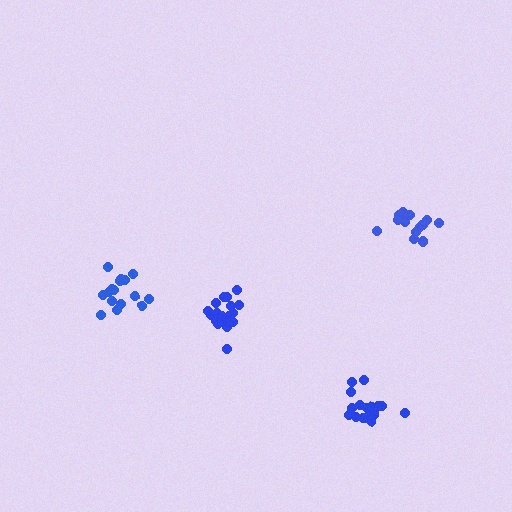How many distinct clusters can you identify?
There are 4 distinct clusters.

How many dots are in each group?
Group 1: 14 dots, Group 2: 20 dots, Group 3: 16 dots, Group 4: 19 dots (69 total).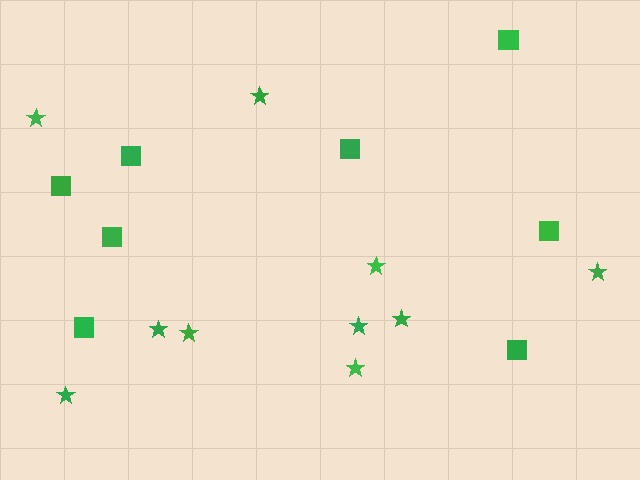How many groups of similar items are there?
There are 2 groups: one group of squares (8) and one group of stars (10).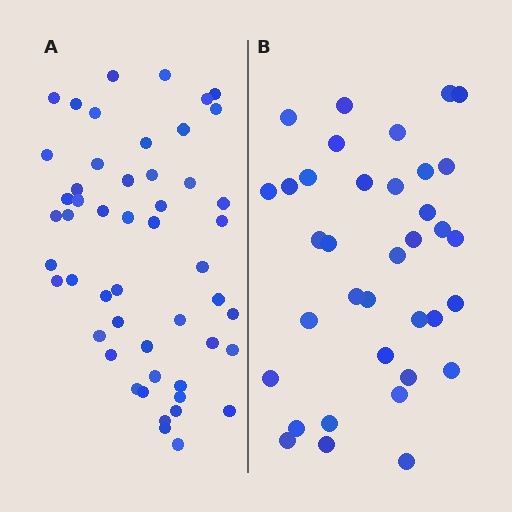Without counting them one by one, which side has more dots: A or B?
Region A (the left region) has more dots.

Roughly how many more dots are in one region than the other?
Region A has approximately 15 more dots than region B.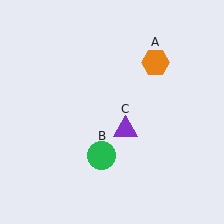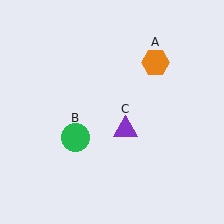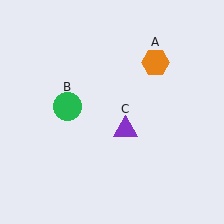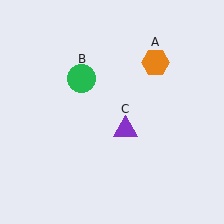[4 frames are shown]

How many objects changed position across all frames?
1 object changed position: green circle (object B).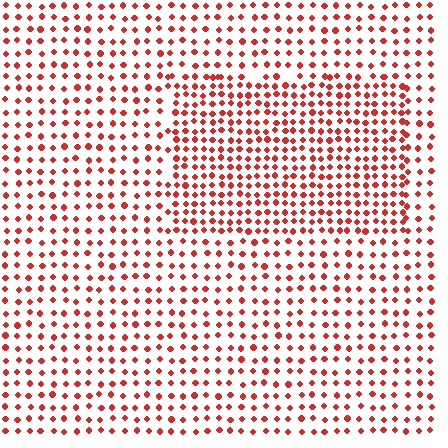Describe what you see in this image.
The image contains small red elements arranged at two different densities. A rectangle-shaped region is visible where the elements are more densely packed than the surrounding area.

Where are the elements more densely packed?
The elements are more densely packed inside the rectangle boundary.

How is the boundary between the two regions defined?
The boundary is defined by a change in element density (approximately 1.7x ratio). All elements are the same color, size, and shape.